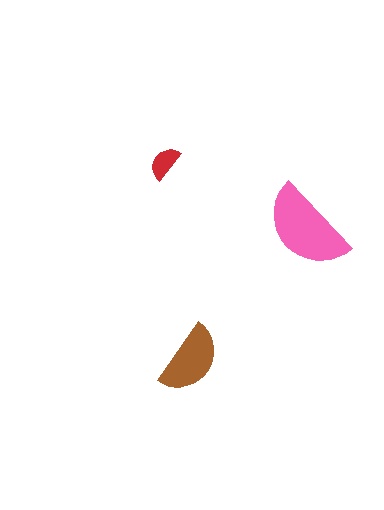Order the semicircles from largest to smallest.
the pink one, the brown one, the red one.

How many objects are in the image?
There are 3 objects in the image.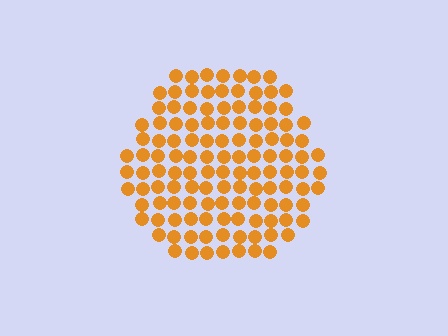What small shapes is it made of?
It is made of small circles.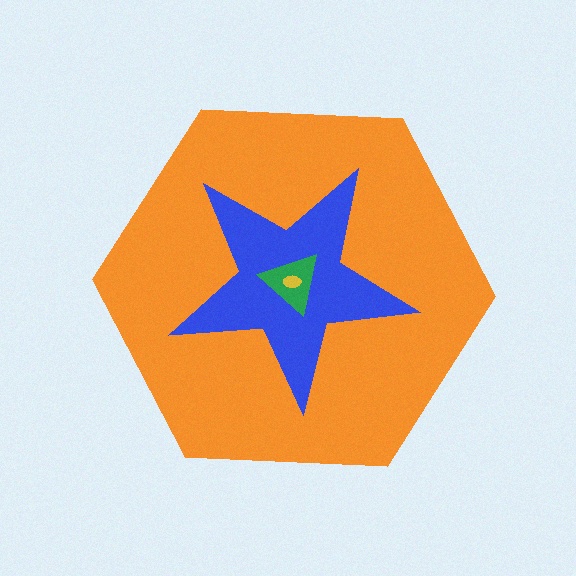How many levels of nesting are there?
4.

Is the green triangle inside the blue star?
Yes.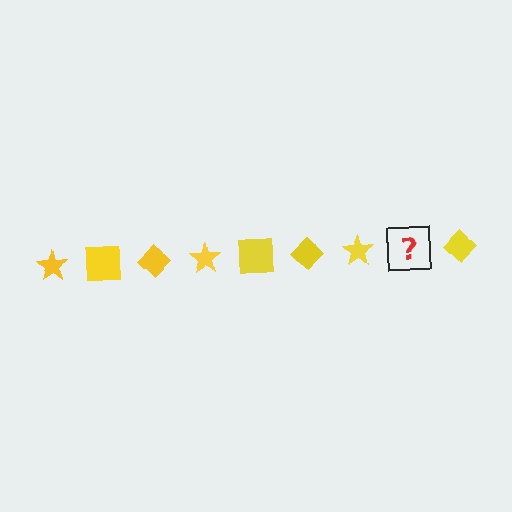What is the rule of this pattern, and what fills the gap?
The rule is that the pattern cycles through star, square, diamond shapes in yellow. The gap should be filled with a yellow square.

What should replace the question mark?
The question mark should be replaced with a yellow square.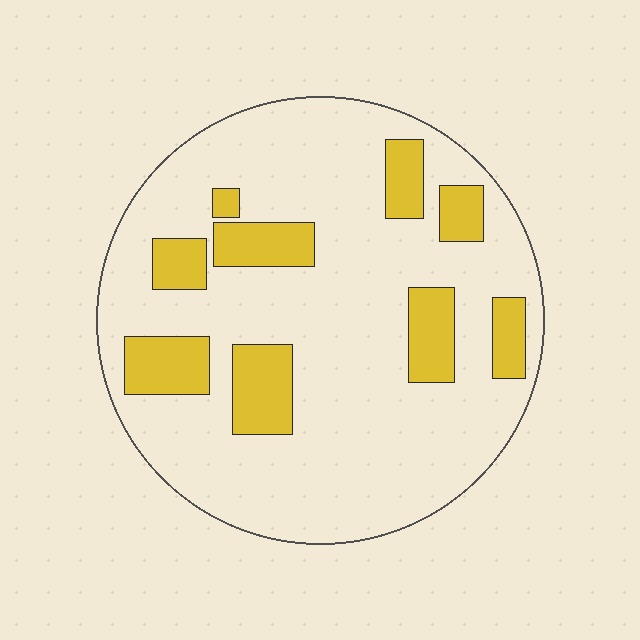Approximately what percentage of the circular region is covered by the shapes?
Approximately 20%.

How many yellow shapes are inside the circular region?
9.